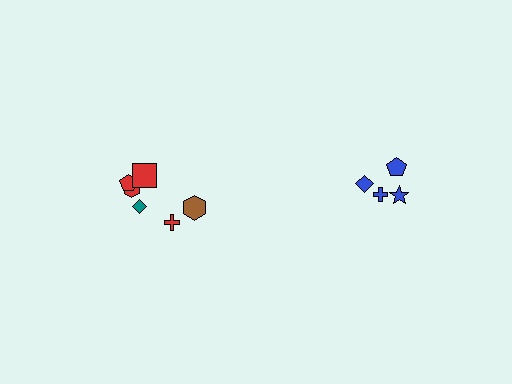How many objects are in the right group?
There are 4 objects.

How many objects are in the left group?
There are 6 objects.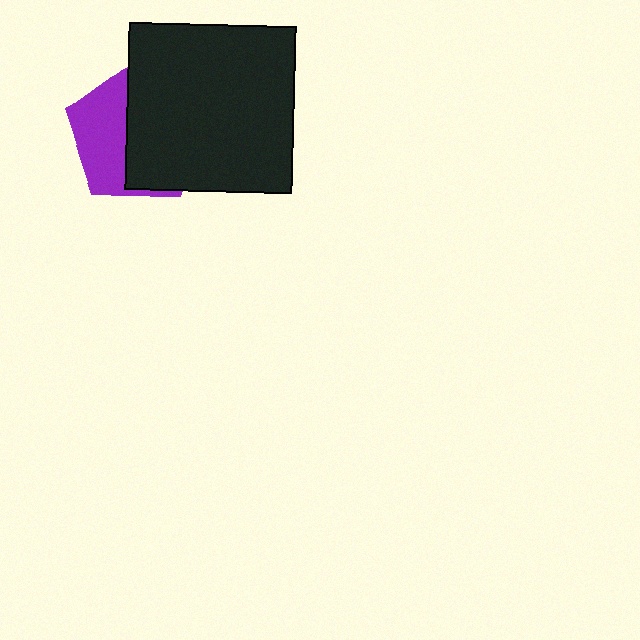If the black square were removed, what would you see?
You would see the complete purple pentagon.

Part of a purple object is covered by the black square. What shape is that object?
It is a pentagon.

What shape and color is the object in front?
The object in front is a black square.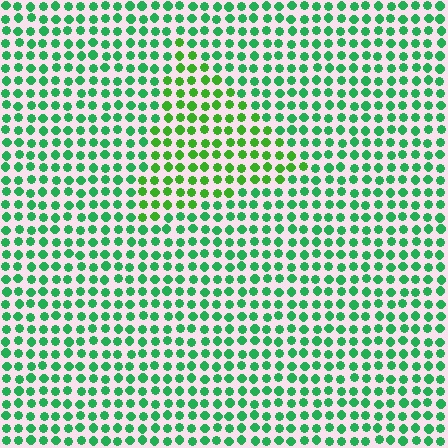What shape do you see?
I see a triangle.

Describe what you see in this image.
The image is filled with small green elements in a uniform arrangement. A triangle-shaped region is visible where the elements are tinted to a slightly different hue, forming a subtle color boundary.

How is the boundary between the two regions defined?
The boundary is defined purely by a slight shift in hue (about 29 degrees). Spacing, size, and orientation are identical on both sides.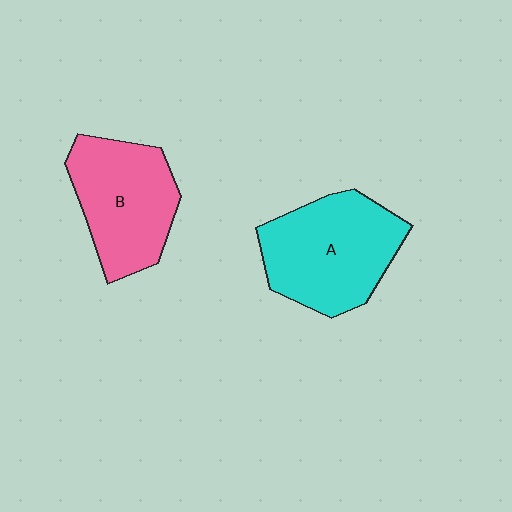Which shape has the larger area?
Shape A (cyan).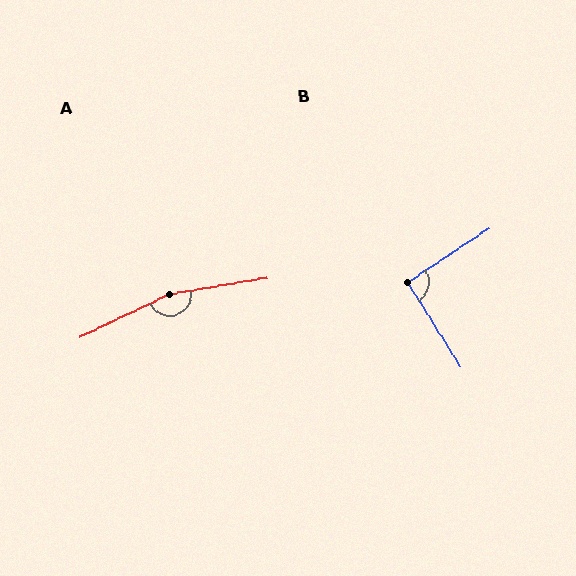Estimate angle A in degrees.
Approximately 164 degrees.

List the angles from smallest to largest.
B (91°), A (164°).